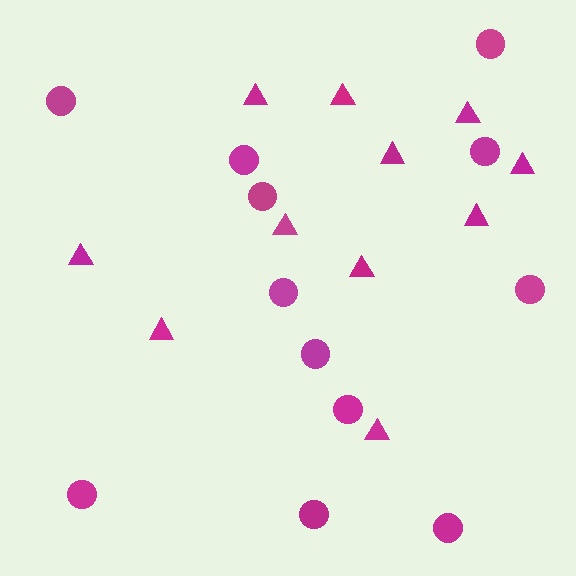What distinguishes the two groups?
There are 2 groups: one group of triangles (11) and one group of circles (12).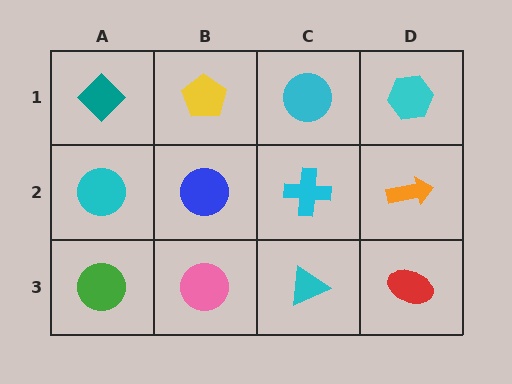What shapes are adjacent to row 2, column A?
A teal diamond (row 1, column A), a green circle (row 3, column A), a blue circle (row 2, column B).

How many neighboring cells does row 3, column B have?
3.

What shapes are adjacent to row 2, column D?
A cyan hexagon (row 1, column D), a red ellipse (row 3, column D), a cyan cross (row 2, column C).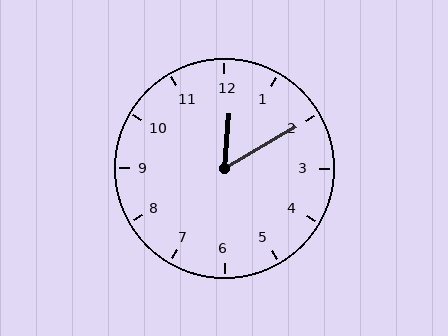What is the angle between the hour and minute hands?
Approximately 55 degrees.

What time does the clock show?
12:10.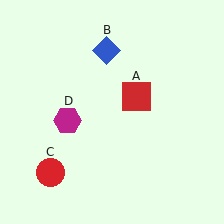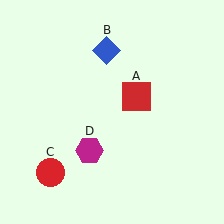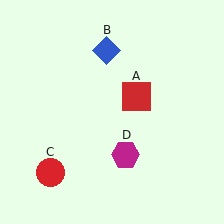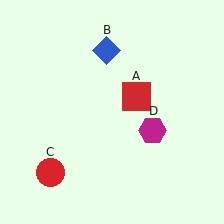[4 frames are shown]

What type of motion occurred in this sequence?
The magenta hexagon (object D) rotated counterclockwise around the center of the scene.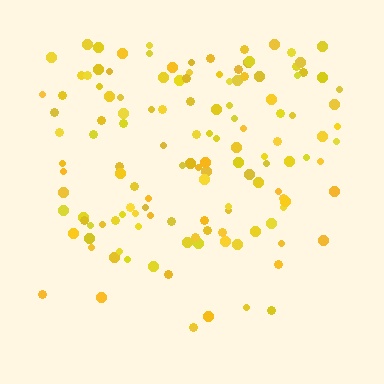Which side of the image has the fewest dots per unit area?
The bottom.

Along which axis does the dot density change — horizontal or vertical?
Vertical.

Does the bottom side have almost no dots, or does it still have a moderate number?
Still a moderate number, just noticeably fewer than the top.